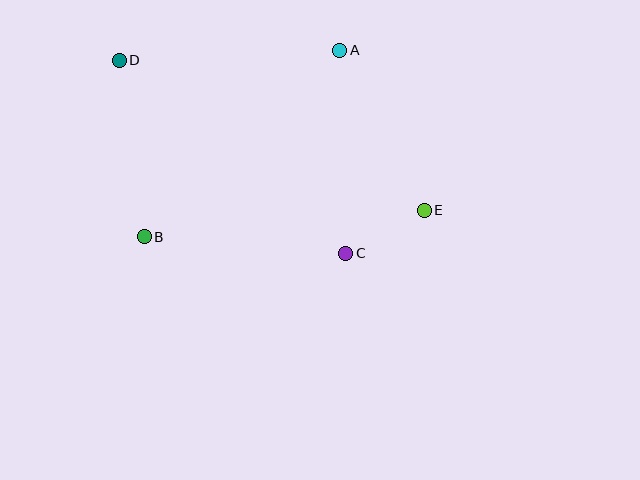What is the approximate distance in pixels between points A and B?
The distance between A and B is approximately 270 pixels.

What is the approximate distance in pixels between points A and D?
The distance between A and D is approximately 221 pixels.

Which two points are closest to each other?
Points C and E are closest to each other.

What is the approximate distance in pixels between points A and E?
The distance between A and E is approximately 181 pixels.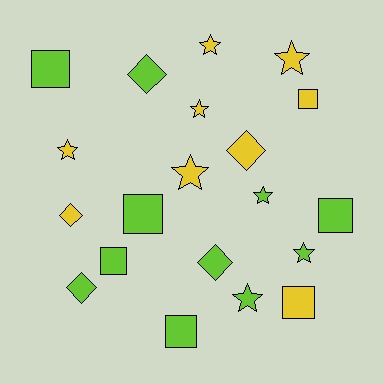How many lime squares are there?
There are 5 lime squares.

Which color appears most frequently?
Lime, with 11 objects.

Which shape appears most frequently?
Star, with 8 objects.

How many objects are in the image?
There are 20 objects.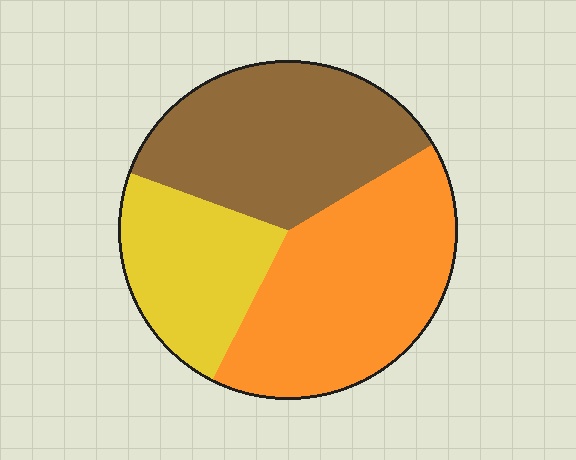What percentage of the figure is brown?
Brown covers roughly 35% of the figure.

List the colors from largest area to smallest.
From largest to smallest: orange, brown, yellow.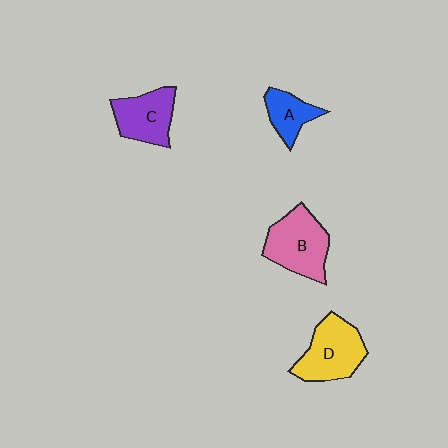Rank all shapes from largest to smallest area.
From largest to smallest: B (pink), D (yellow), C (purple), A (blue).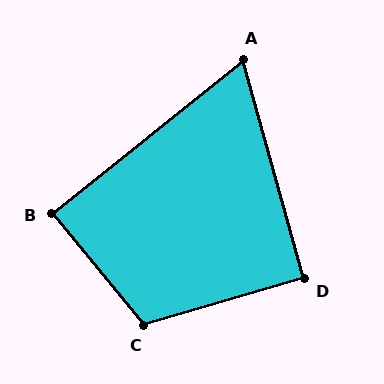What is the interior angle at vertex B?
Approximately 89 degrees (approximately right).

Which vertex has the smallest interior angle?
A, at approximately 67 degrees.